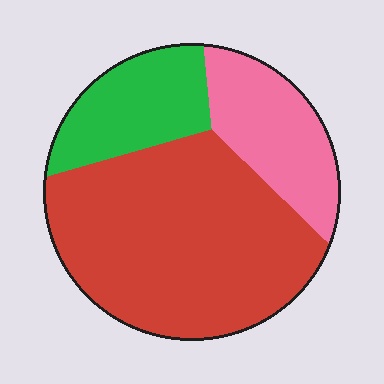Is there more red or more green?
Red.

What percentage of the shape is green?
Green takes up about one fifth (1/5) of the shape.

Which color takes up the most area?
Red, at roughly 60%.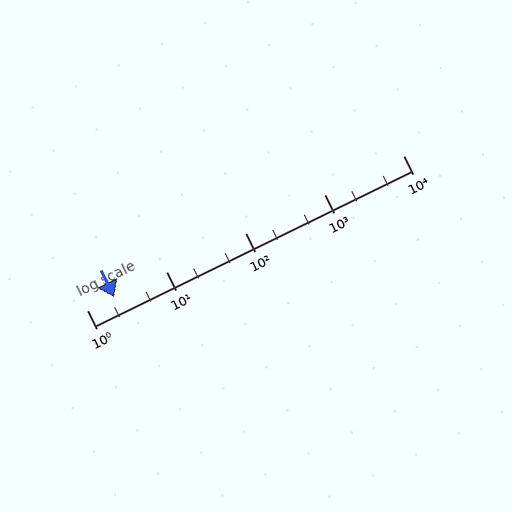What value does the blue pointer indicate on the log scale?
The pointer indicates approximately 2.2.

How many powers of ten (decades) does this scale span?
The scale spans 4 decades, from 1 to 10000.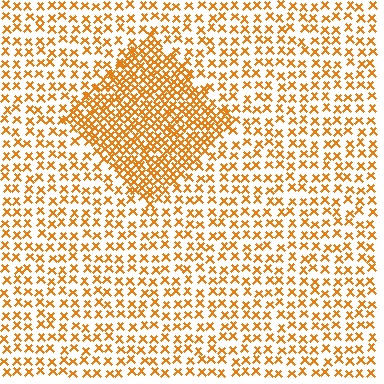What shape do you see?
I see a diamond.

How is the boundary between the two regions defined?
The boundary is defined by a change in element density (approximately 2.2x ratio). All elements are the same color, size, and shape.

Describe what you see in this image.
The image contains small orange elements arranged at two different densities. A diamond-shaped region is visible where the elements are more densely packed than the surrounding area.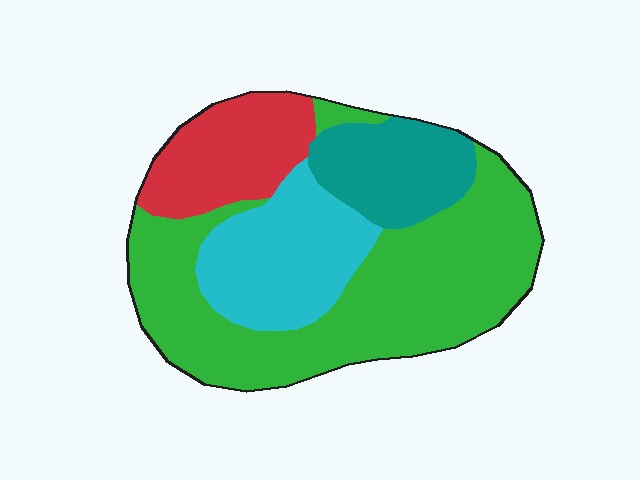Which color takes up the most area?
Green, at roughly 50%.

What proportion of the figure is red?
Red covers 16% of the figure.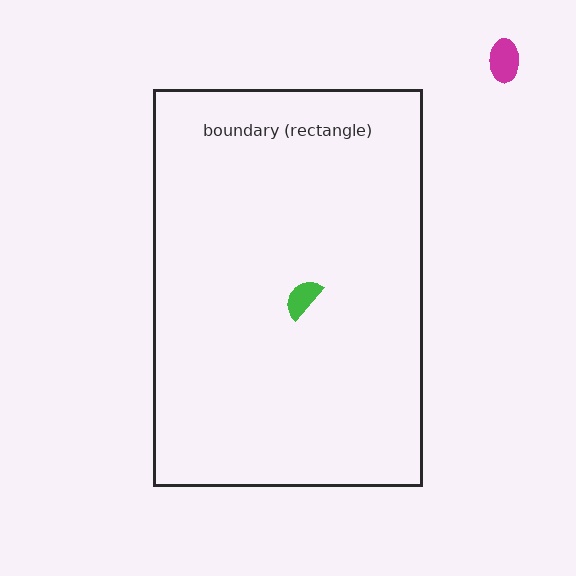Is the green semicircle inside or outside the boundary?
Inside.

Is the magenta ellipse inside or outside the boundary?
Outside.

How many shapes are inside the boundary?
1 inside, 1 outside.